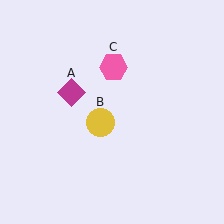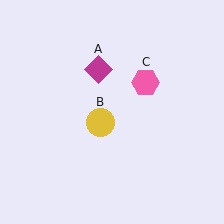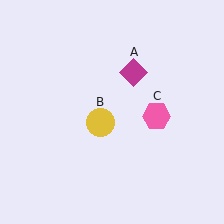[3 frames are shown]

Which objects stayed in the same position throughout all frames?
Yellow circle (object B) remained stationary.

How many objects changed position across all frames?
2 objects changed position: magenta diamond (object A), pink hexagon (object C).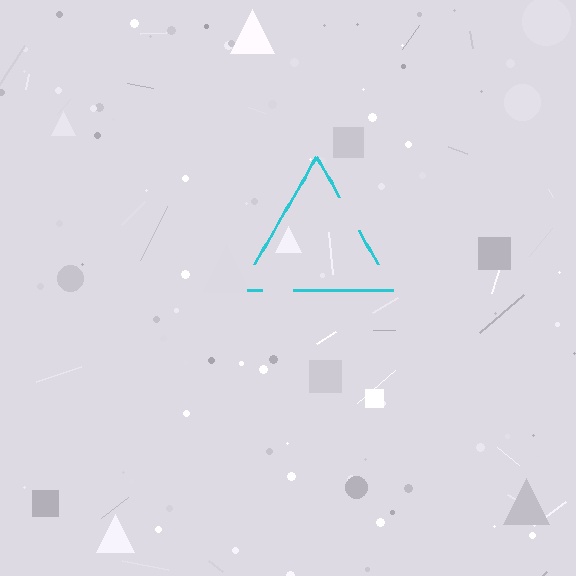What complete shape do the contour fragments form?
The contour fragments form a triangle.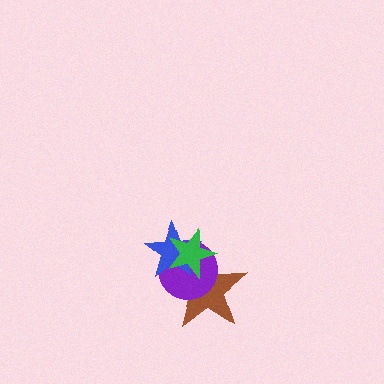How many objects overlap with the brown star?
3 objects overlap with the brown star.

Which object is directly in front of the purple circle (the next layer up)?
The blue star is directly in front of the purple circle.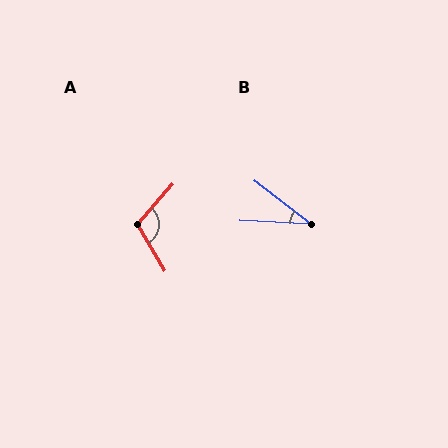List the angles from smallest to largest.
B (35°), A (108°).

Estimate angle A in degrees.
Approximately 108 degrees.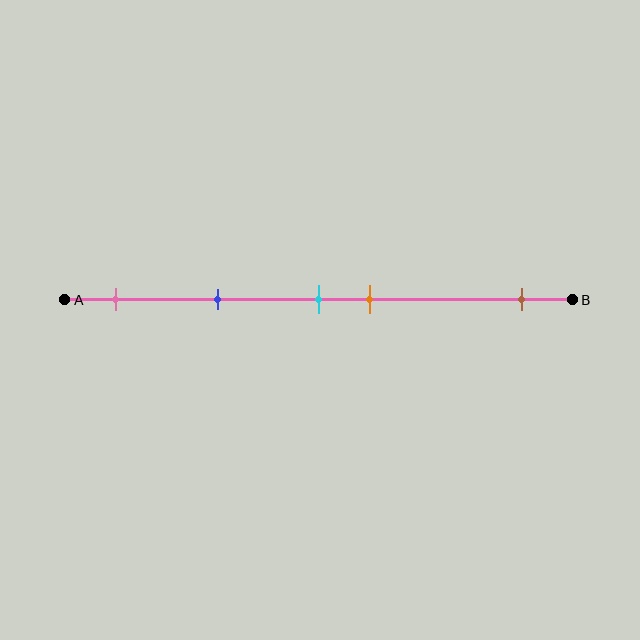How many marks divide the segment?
There are 5 marks dividing the segment.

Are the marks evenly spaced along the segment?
No, the marks are not evenly spaced.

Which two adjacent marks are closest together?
The cyan and orange marks are the closest adjacent pair.